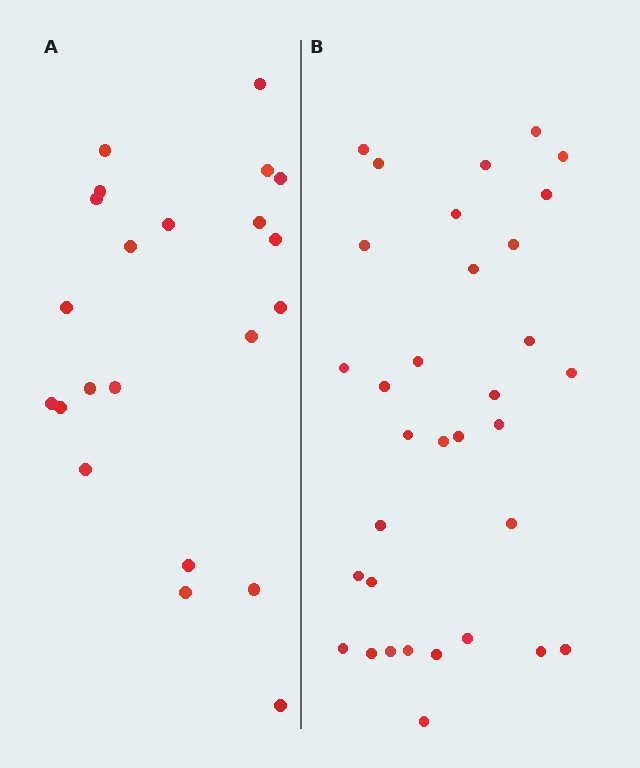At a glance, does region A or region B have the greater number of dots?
Region B (the right region) has more dots.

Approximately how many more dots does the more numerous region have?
Region B has roughly 12 or so more dots than region A.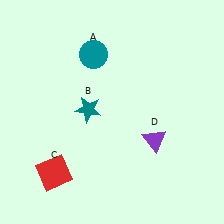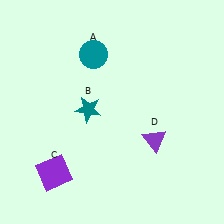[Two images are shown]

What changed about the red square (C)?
In Image 1, C is red. In Image 2, it changed to purple.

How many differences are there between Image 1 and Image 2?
There is 1 difference between the two images.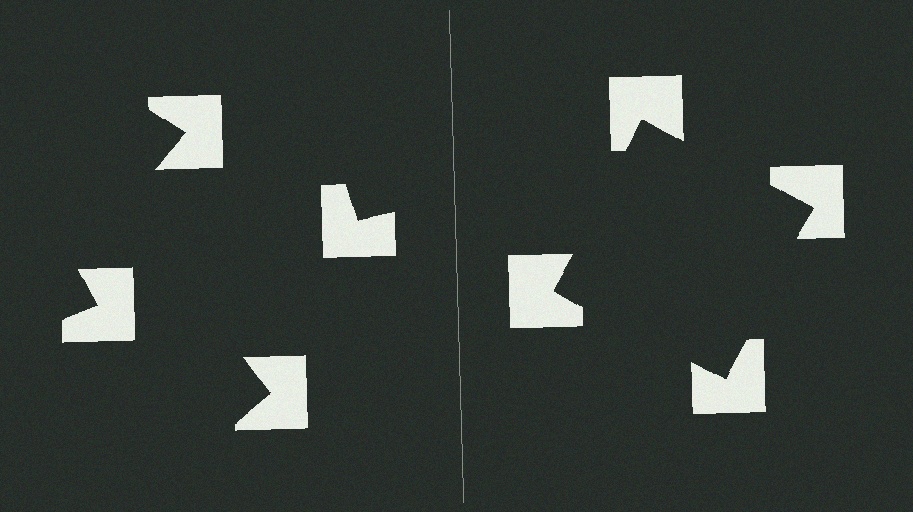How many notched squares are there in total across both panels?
8 — 4 on each side.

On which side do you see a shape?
An illusory square appears on the right side. On the left side the wedge cuts are rotated, so no coherent shape forms.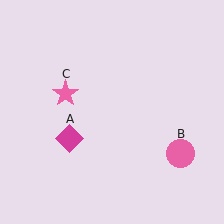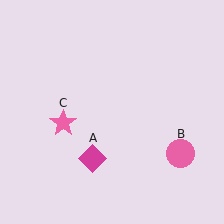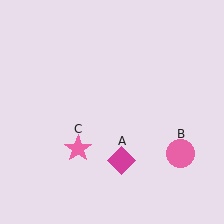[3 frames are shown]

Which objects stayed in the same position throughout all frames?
Pink circle (object B) remained stationary.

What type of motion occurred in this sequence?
The magenta diamond (object A), pink star (object C) rotated counterclockwise around the center of the scene.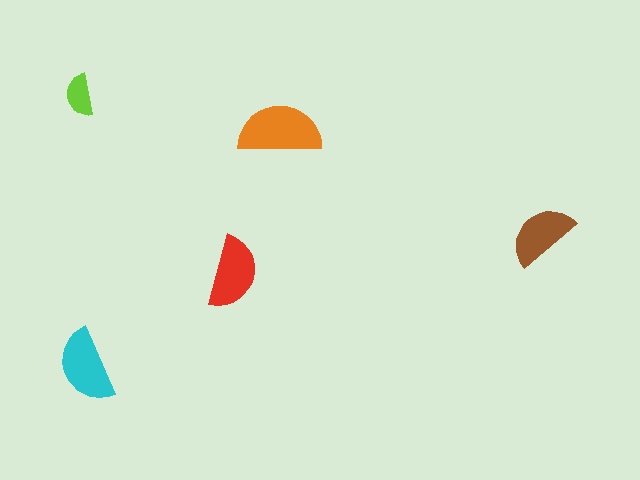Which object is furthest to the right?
The brown semicircle is rightmost.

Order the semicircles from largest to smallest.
the orange one, the cyan one, the red one, the brown one, the lime one.